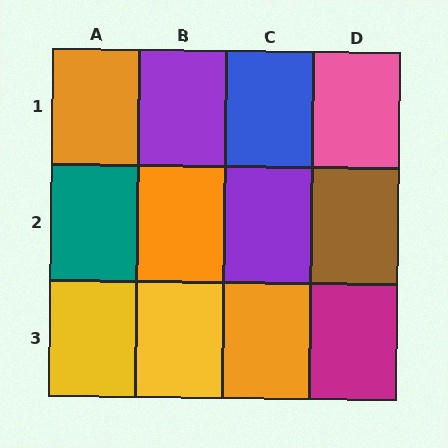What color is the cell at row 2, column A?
Teal.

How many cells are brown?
1 cell is brown.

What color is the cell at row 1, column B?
Purple.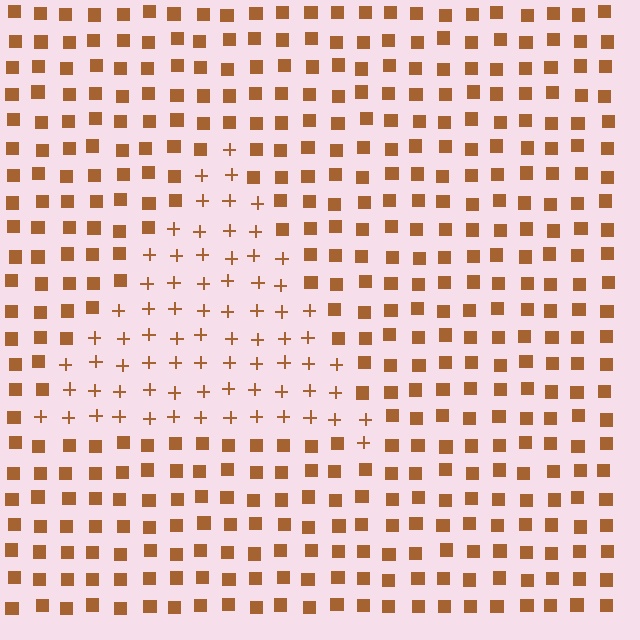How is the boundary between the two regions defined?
The boundary is defined by a change in element shape: plus signs inside vs. squares outside. All elements share the same color and spacing.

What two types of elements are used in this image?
The image uses plus signs inside the triangle region and squares outside it.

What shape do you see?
I see a triangle.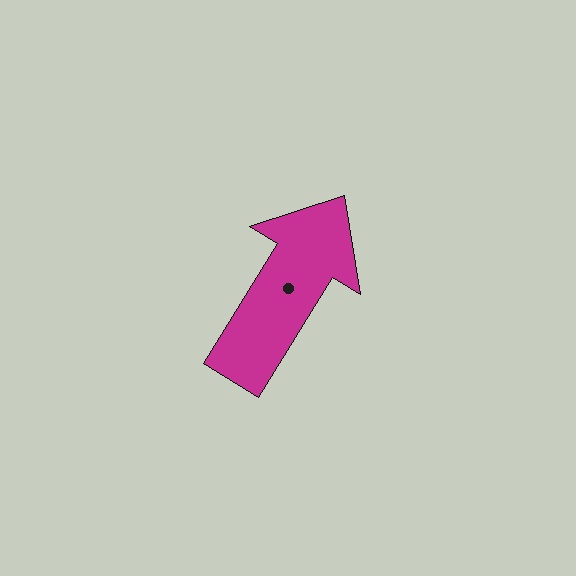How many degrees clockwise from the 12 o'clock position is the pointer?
Approximately 32 degrees.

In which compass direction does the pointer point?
Northeast.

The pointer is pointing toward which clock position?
Roughly 1 o'clock.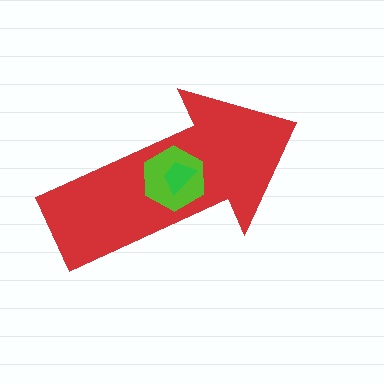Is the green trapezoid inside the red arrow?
Yes.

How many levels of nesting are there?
3.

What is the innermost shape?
The green trapezoid.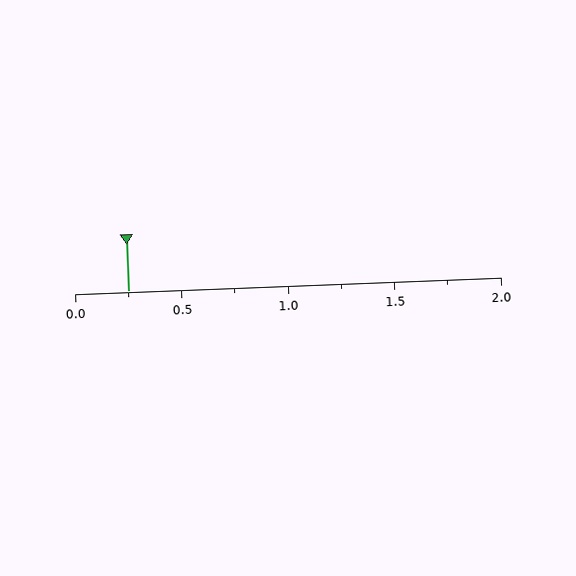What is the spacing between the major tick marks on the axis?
The major ticks are spaced 0.5 apart.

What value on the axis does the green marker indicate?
The marker indicates approximately 0.25.